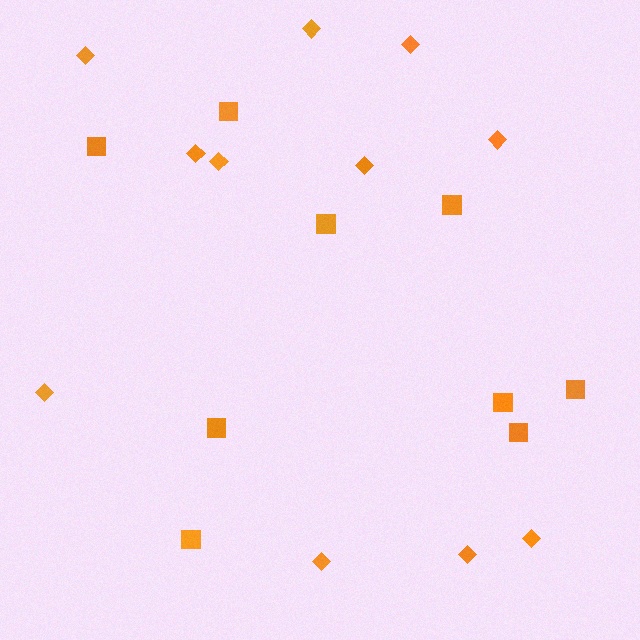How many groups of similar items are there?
There are 2 groups: one group of diamonds (11) and one group of squares (9).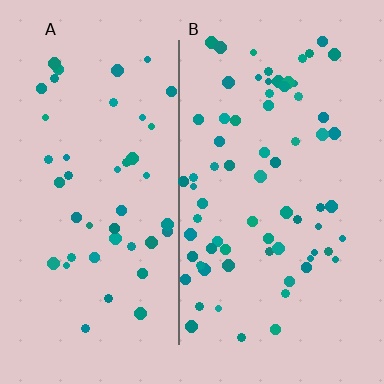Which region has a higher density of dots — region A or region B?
B (the right).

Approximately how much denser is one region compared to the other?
Approximately 1.5× — region B over region A.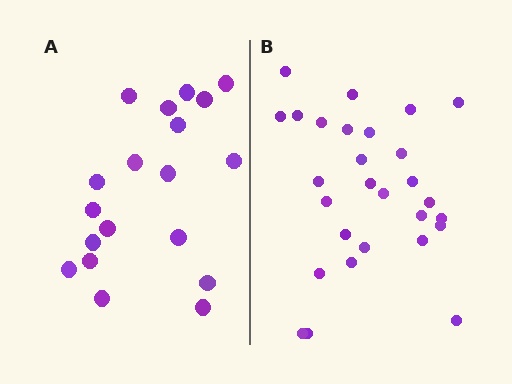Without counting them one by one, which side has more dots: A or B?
Region B (the right region) has more dots.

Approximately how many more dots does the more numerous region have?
Region B has roughly 8 or so more dots than region A.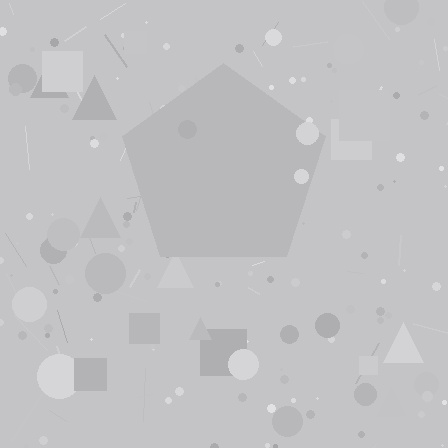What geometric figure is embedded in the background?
A pentagon is embedded in the background.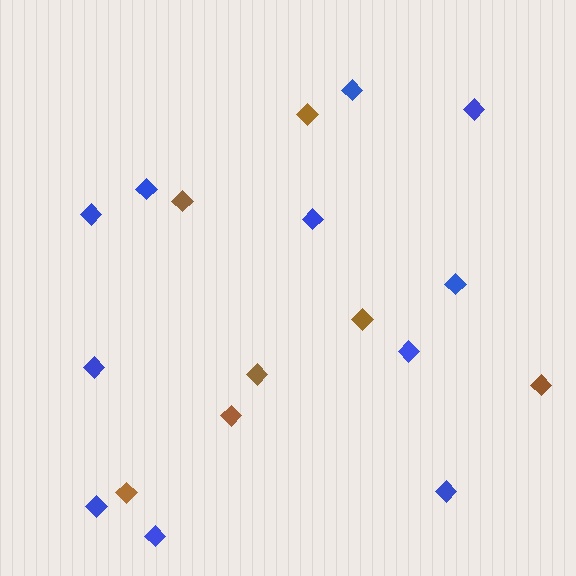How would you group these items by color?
There are 2 groups: one group of blue diamonds (11) and one group of brown diamonds (7).